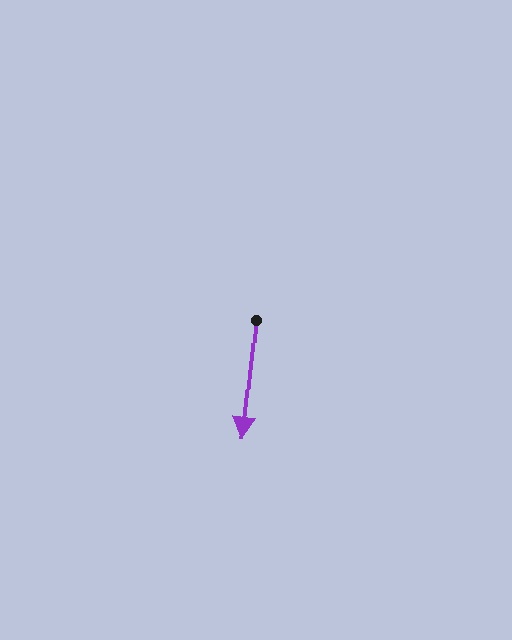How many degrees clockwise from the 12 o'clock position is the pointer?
Approximately 186 degrees.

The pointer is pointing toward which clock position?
Roughly 6 o'clock.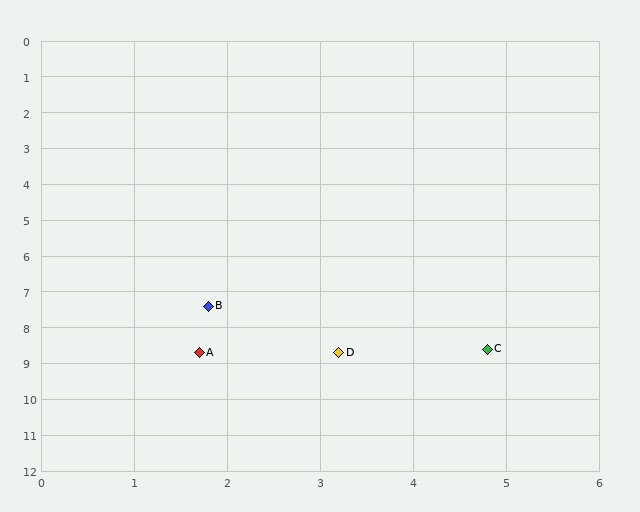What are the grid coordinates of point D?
Point D is at approximately (3.2, 8.7).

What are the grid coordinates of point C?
Point C is at approximately (4.8, 8.6).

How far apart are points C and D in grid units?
Points C and D are about 1.6 grid units apart.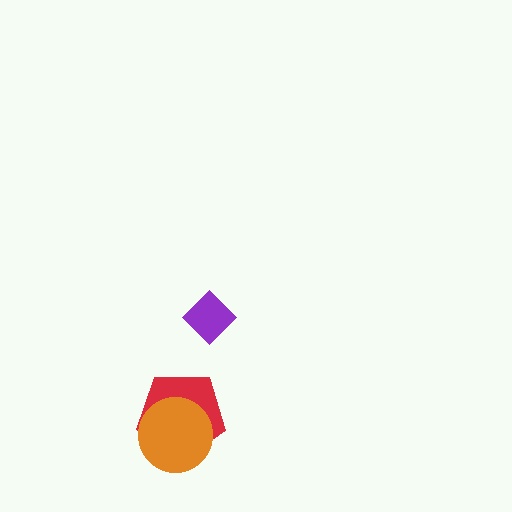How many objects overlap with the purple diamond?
0 objects overlap with the purple diamond.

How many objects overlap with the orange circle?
1 object overlaps with the orange circle.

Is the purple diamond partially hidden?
No, no other shape covers it.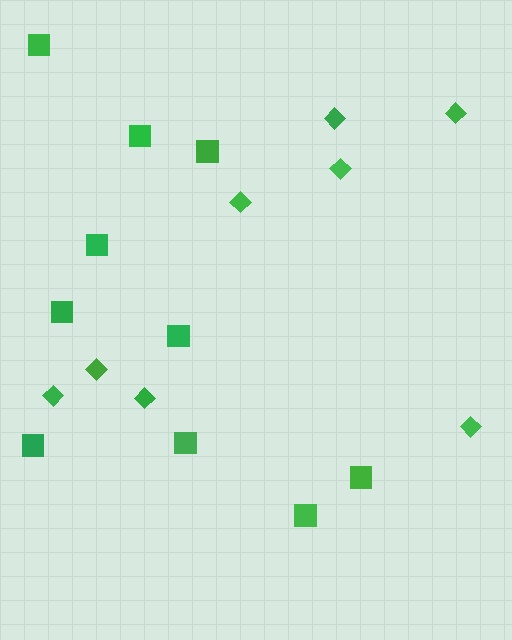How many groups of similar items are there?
There are 2 groups: one group of diamonds (8) and one group of squares (10).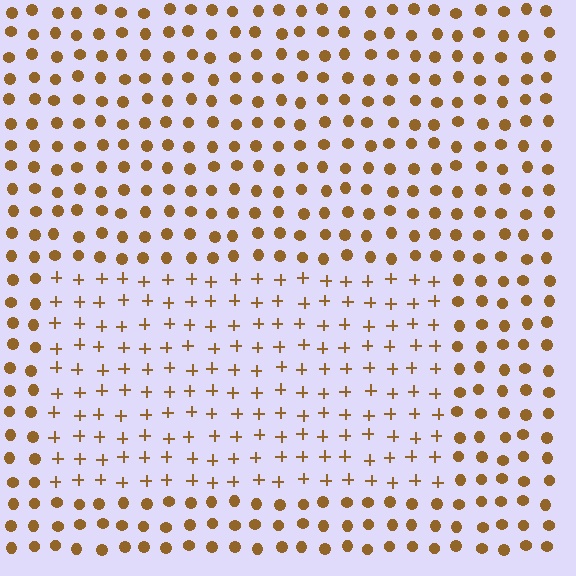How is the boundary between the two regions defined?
The boundary is defined by a change in element shape: plus signs inside vs. circles outside. All elements share the same color and spacing.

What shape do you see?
I see a rectangle.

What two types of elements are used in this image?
The image uses plus signs inside the rectangle region and circles outside it.